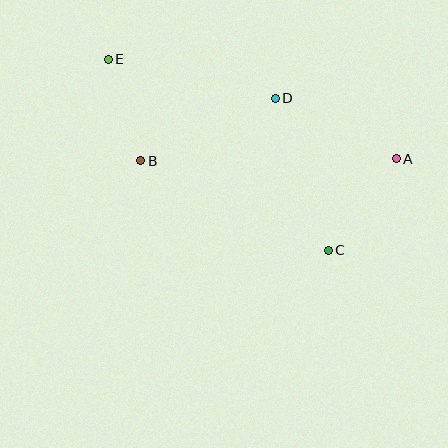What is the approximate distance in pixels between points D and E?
The distance between D and E is approximately 171 pixels.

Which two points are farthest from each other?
Points A and E are farthest from each other.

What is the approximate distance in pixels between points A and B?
The distance between A and B is approximately 256 pixels.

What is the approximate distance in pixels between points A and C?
The distance between A and C is approximately 114 pixels.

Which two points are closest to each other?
Points B and E are closest to each other.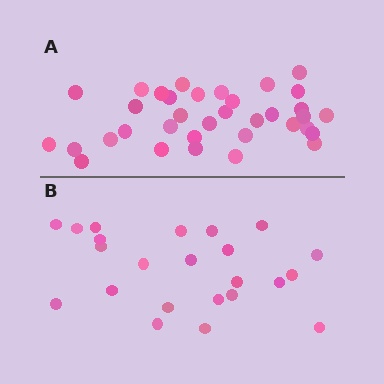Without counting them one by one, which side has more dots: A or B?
Region A (the top region) has more dots.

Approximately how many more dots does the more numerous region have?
Region A has roughly 12 or so more dots than region B.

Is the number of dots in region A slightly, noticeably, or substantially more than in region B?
Region A has substantially more. The ratio is roughly 1.5 to 1.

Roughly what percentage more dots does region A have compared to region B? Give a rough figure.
About 50% more.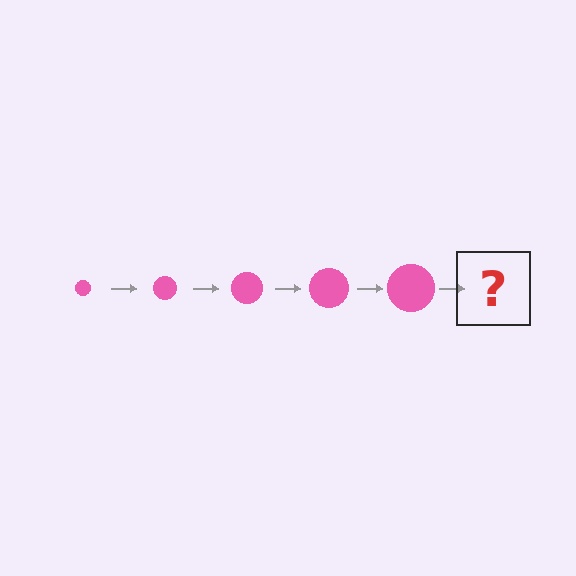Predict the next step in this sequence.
The next step is a pink circle, larger than the previous one.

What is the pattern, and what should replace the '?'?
The pattern is that the circle gets progressively larger each step. The '?' should be a pink circle, larger than the previous one.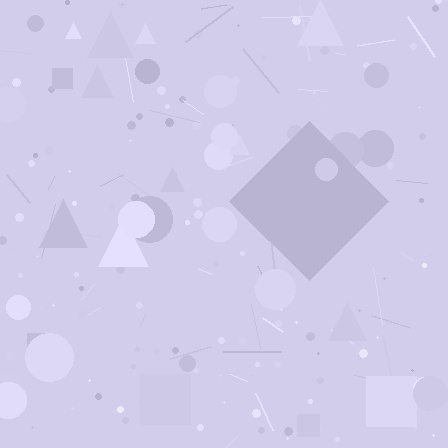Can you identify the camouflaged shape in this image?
The camouflaged shape is a diamond.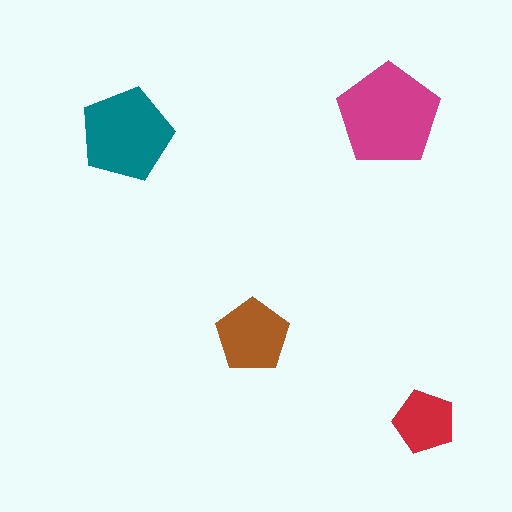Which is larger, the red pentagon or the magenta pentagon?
The magenta one.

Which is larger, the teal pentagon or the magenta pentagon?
The magenta one.